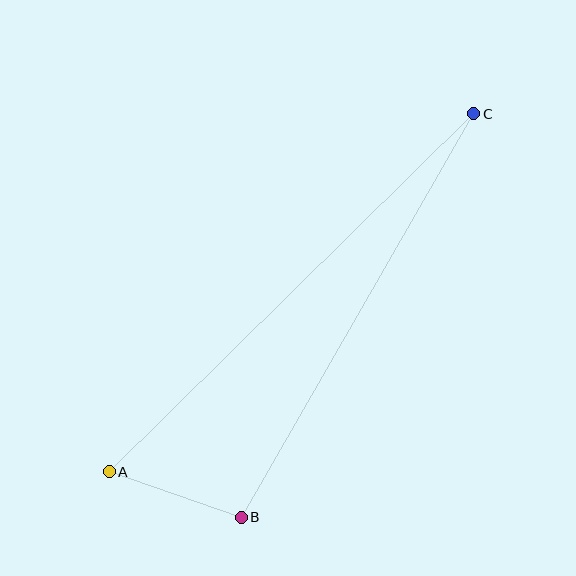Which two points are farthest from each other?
Points A and C are farthest from each other.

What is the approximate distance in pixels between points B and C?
The distance between B and C is approximately 466 pixels.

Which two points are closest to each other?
Points A and B are closest to each other.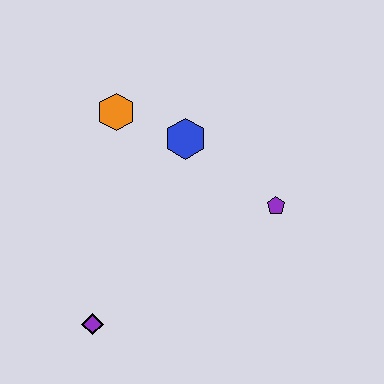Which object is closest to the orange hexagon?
The blue hexagon is closest to the orange hexagon.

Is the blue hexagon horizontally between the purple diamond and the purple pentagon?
Yes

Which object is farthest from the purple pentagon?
The purple diamond is farthest from the purple pentagon.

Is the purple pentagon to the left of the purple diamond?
No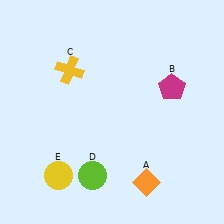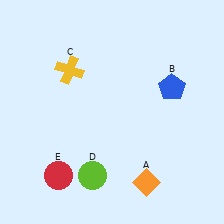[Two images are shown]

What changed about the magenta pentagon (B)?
In Image 1, B is magenta. In Image 2, it changed to blue.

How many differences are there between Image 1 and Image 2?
There are 2 differences between the two images.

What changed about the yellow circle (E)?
In Image 1, E is yellow. In Image 2, it changed to red.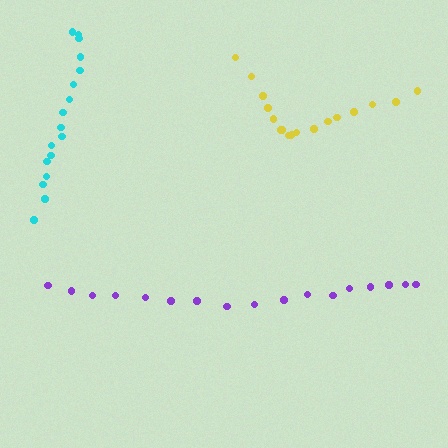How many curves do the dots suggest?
There are 3 distinct paths.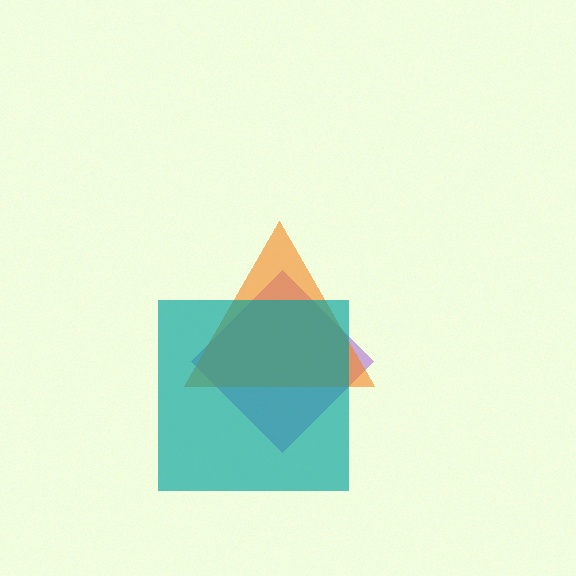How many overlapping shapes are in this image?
There are 3 overlapping shapes in the image.